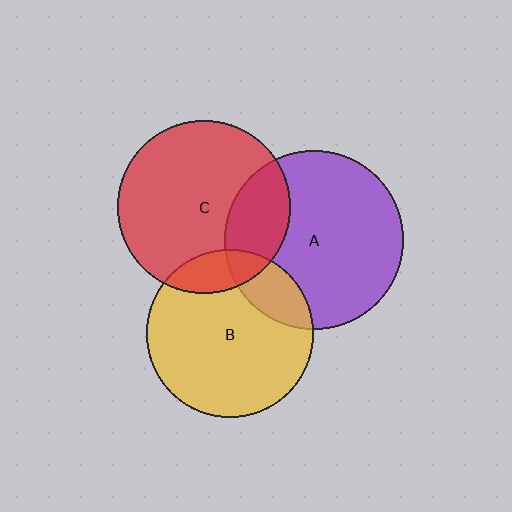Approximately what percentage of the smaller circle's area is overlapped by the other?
Approximately 25%.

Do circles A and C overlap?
Yes.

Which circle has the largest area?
Circle A (purple).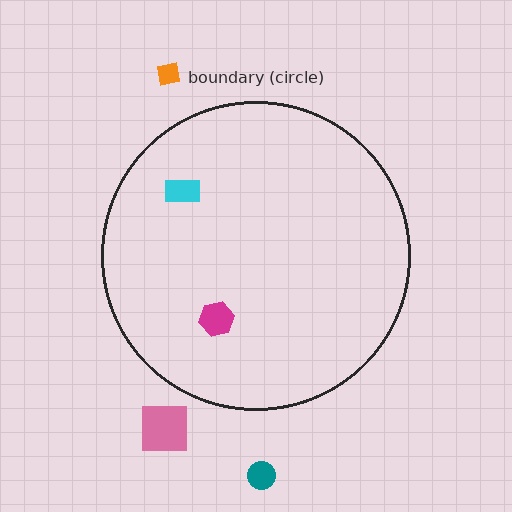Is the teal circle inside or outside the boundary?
Outside.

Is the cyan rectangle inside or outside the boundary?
Inside.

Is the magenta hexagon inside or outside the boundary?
Inside.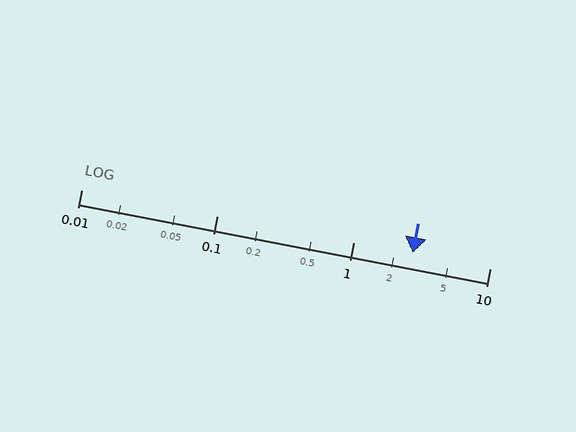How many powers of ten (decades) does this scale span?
The scale spans 3 decades, from 0.01 to 10.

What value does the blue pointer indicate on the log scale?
The pointer indicates approximately 2.7.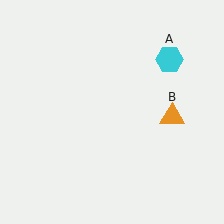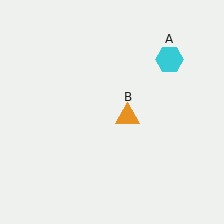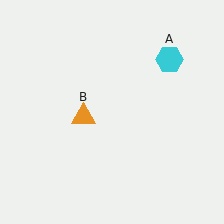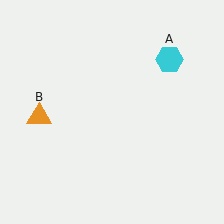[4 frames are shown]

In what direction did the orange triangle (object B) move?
The orange triangle (object B) moved left.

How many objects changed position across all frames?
1 object changed position: orange triangle (object B).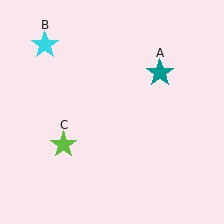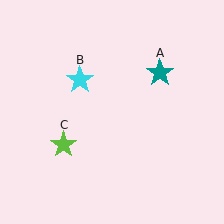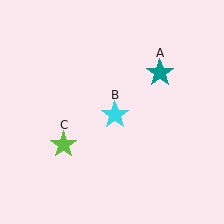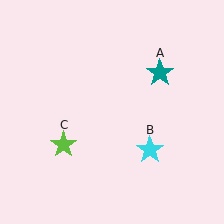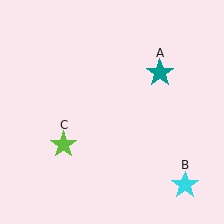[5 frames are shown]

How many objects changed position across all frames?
1 object changed position: cyan star (object B).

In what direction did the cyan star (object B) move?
The cyan star (object B) moved down and to the right.